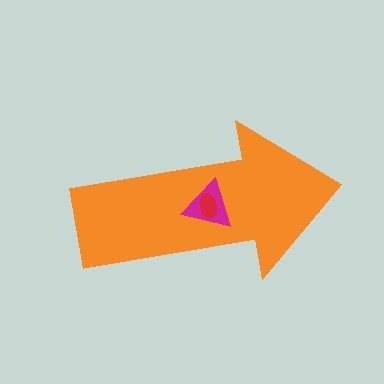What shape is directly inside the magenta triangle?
The red ellipse.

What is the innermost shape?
The red ellipse.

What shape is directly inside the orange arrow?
The magenta triangle.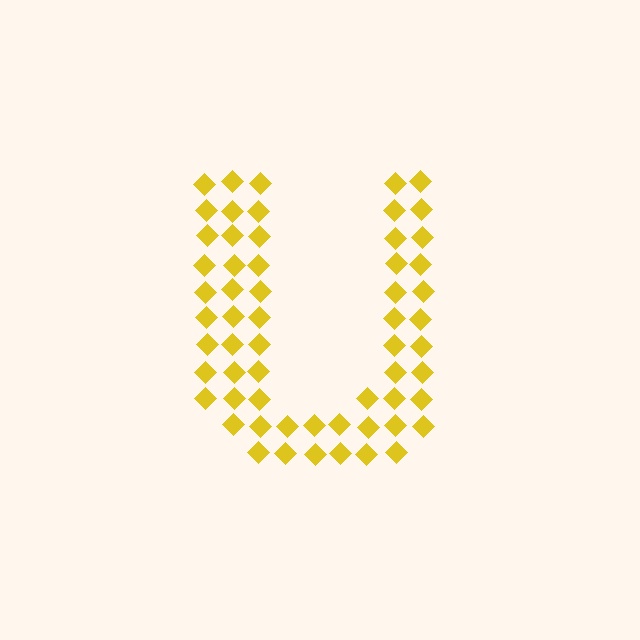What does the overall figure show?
The overall figure shows the letter U.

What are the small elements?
The small elements are diamonds.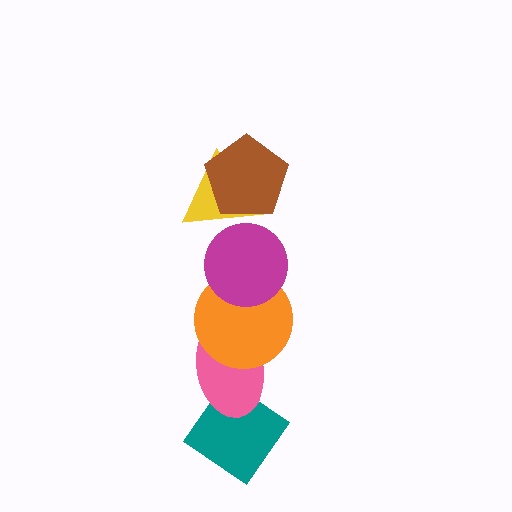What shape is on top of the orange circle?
The magenta circle is on top of the orange circle.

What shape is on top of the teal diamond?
The pink ellipse is on top of the teal diamond.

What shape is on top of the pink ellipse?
The orange circle is on top of the pink ellipse.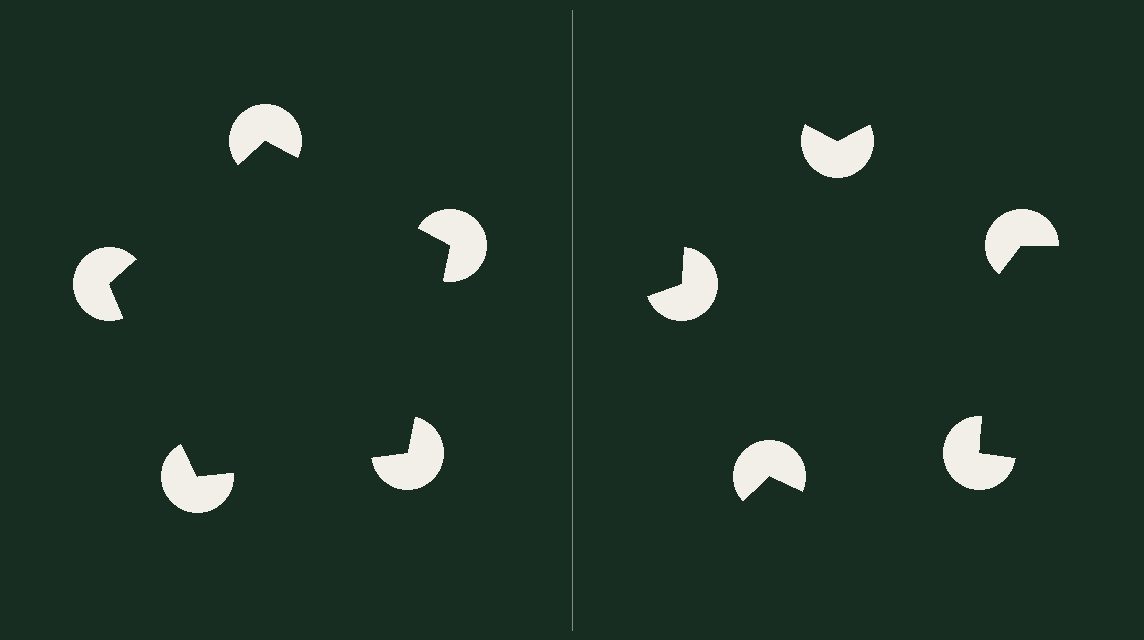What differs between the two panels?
The pac-man discs are positioned identically on both sides; only the wedge orientations differ. On the left they align to a pentagon; on the right they are misaligned.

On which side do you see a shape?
An illusory pentagon appears on the left side. On the right side the wedge cuts are rotated, so no coherent shape forms.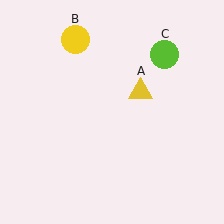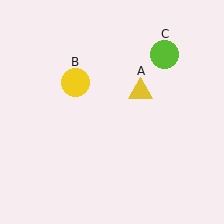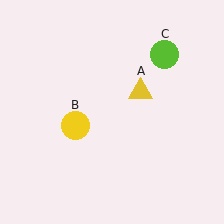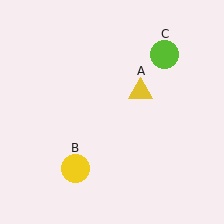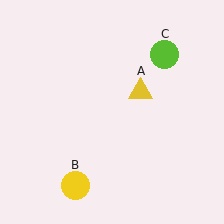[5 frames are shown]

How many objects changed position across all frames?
1 object changed position: yellow circle (object B).